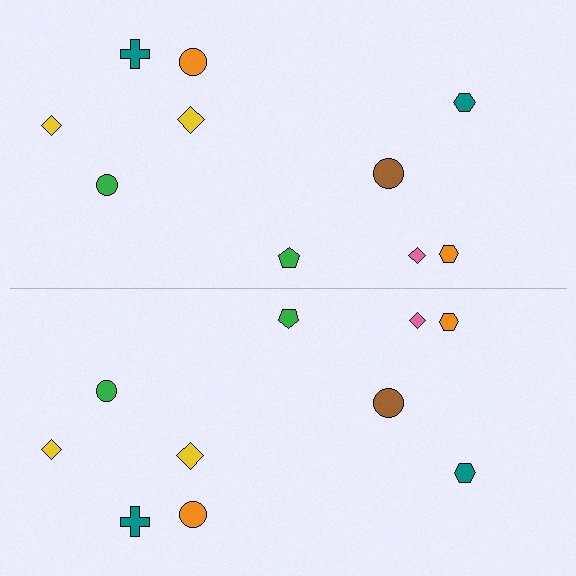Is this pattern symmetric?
Yes, this pattern has bilateral (reflection) symmetry.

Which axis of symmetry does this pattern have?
The pattern has a horizontal axis of symmetry running through the center of the image.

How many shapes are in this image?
There are 20 shapes in this image.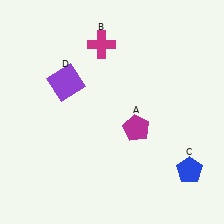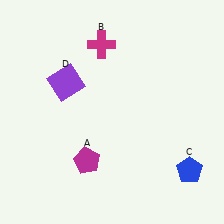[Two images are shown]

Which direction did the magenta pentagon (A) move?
The magenta pentagon (A) moved left.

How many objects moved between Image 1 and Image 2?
1 object moved between the two images.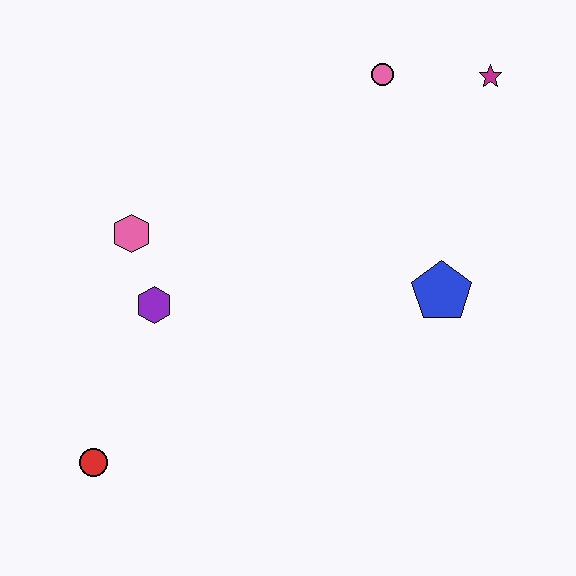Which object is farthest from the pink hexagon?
The magenta star is farthest from the pink hexagon.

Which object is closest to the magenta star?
The pink circle is closest to the magenta star.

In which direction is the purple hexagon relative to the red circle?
The purple hexagon is above the red circle.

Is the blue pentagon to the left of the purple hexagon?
No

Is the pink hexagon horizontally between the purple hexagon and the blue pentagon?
No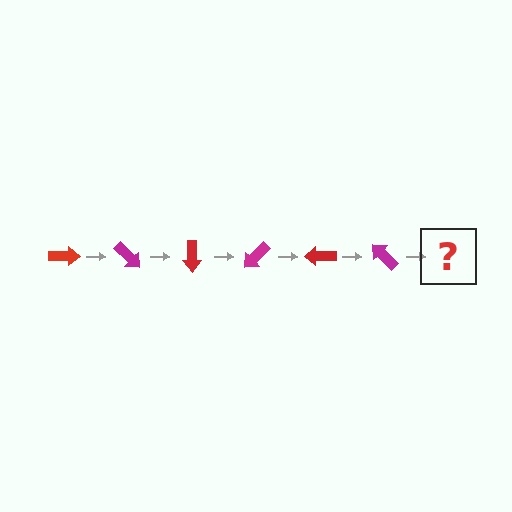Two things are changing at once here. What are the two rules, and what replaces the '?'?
The two rules are that it rotates 45 degrees each step and the color cycles through red and magenta. The '?' should be a red arrow, rotated 270 degrees from the start.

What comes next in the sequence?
The next element should be a red arrow, rotated 270 degrees from the start.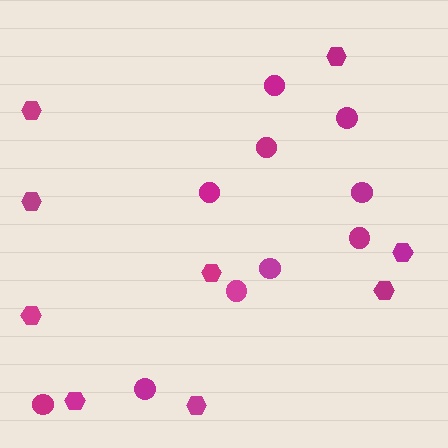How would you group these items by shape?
There are 2 groups: one group of hexagons (9) and one group of circles (10).